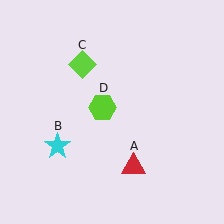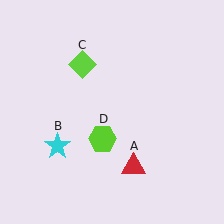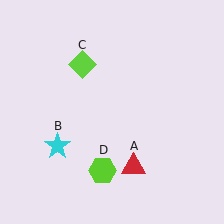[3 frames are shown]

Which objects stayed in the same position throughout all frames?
Red triangle (object A) and cyan star (object B) and lime diamond (object C) remained stationary.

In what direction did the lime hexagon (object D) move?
The lime hexagon (object D) moved down.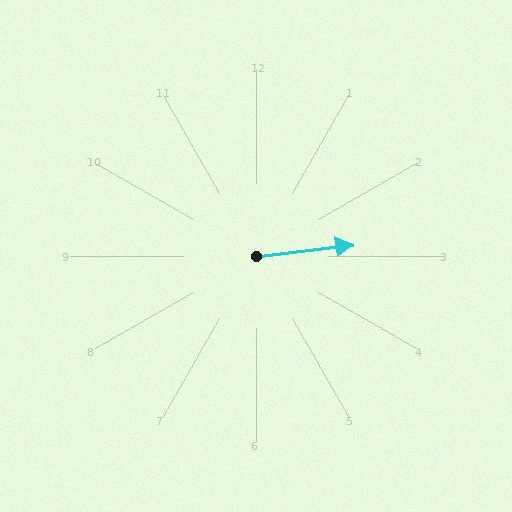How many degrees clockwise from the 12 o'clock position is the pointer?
Approximately 83 degrees.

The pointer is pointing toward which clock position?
Roughly 3 o'clock.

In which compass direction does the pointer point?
East.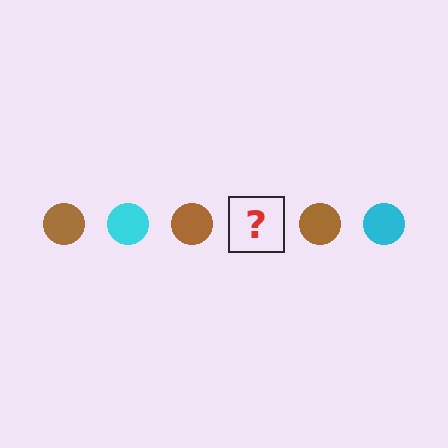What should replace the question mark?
The question mark should be replaced with a cyan circle.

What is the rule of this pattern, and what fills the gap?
The rule is that the pattern cycles through brown, cyan circles. The gap should be filled with a cyan circle.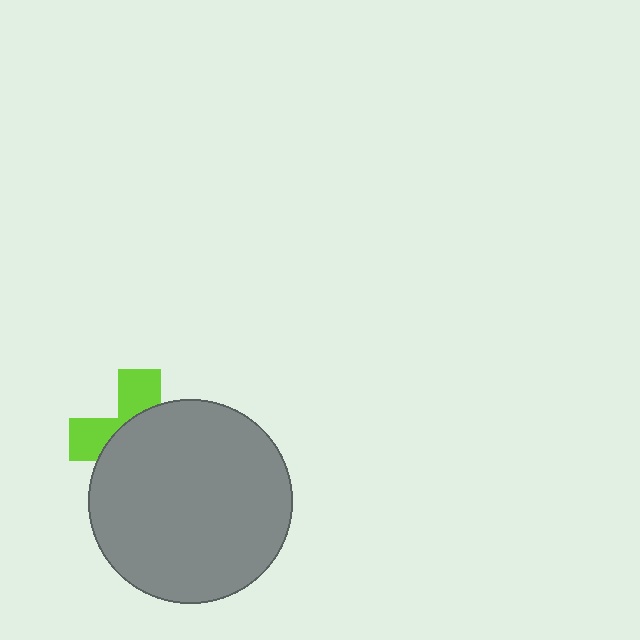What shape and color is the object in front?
The object in front is a gray circle.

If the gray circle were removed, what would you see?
You would see the complete lime cross.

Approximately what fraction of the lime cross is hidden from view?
Roughly 64% of the lime cross is hidden behind the gray circle.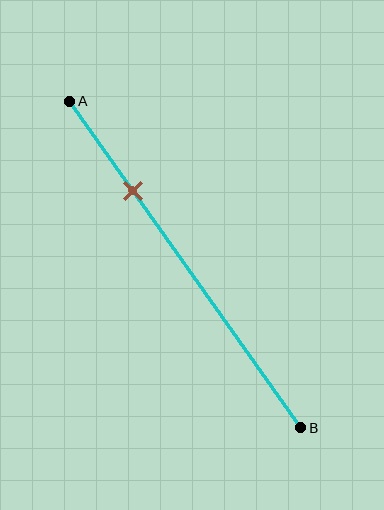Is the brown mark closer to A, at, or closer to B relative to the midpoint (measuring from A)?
The brown mark is closer to point A than the midpoint of segment AB.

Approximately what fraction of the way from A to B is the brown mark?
The brown mark is approximately 30% of the way from A to B.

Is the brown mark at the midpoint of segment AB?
No, the mark is at about 30% from A, not at the 50% midpoint.